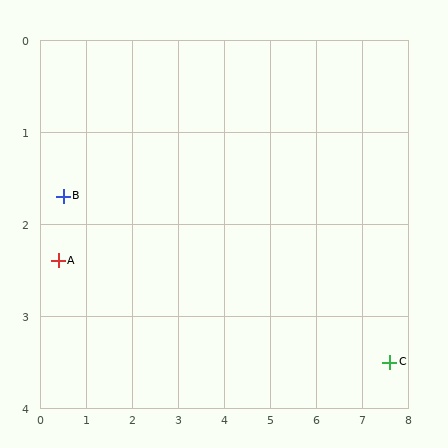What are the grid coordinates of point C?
Point C is at approximately (7.6, 3.5).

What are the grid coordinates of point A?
Point A is at approximately (0.4, 2.4).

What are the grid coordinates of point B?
Point B is at approximately (0.5, 1.7).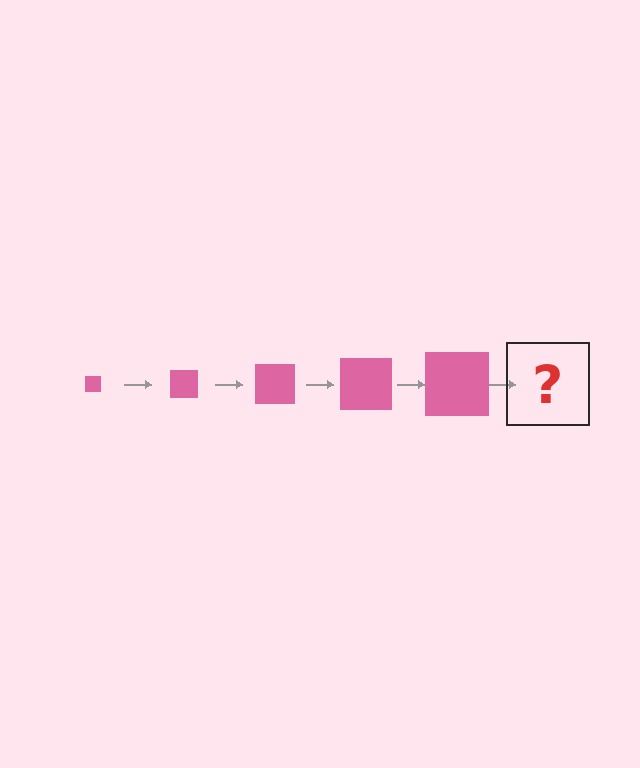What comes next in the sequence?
The next element should be a pink square, larger than the previous one.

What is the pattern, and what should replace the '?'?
The pattern is that the square gets progressively larger each step. The '?' should be a pink square, larger than the previous one.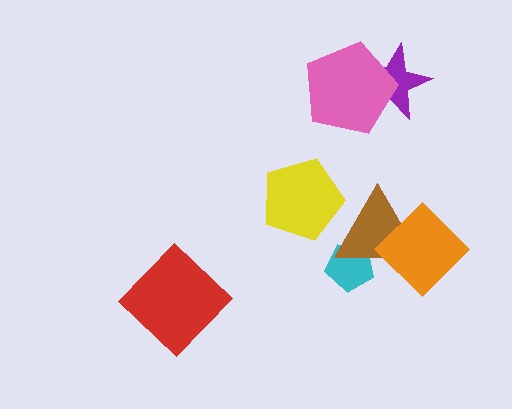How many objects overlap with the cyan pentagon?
1 object overlaps with the cyan pentagon.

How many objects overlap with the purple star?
1 object overlaps with the purple star.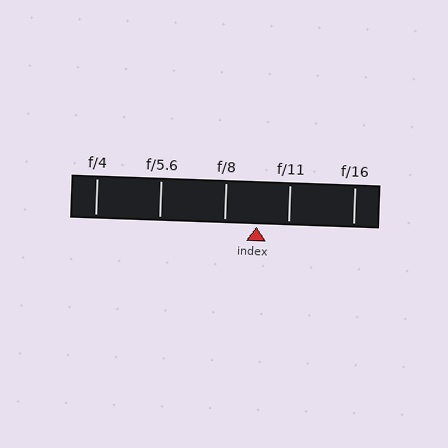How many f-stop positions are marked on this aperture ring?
There are 5 f-stop positions marked.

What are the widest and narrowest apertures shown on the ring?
The widest aperture shown is f/4 and the narrowest is f/16.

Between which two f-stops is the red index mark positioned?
The index mark is between f/8 and f/11.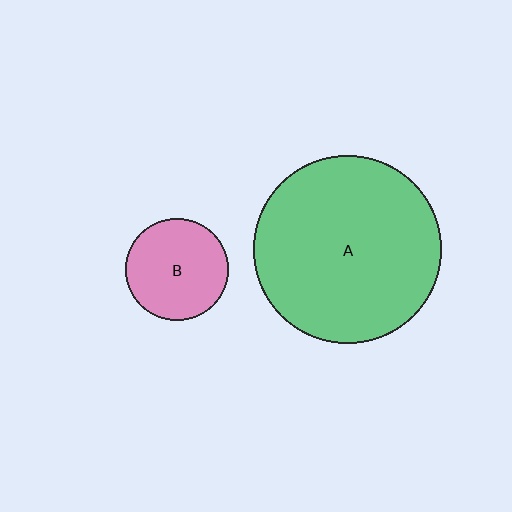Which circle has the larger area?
Circle A (green).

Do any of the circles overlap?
No, none of the circles overlap.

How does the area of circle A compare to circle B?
Approximately 3.3 times.